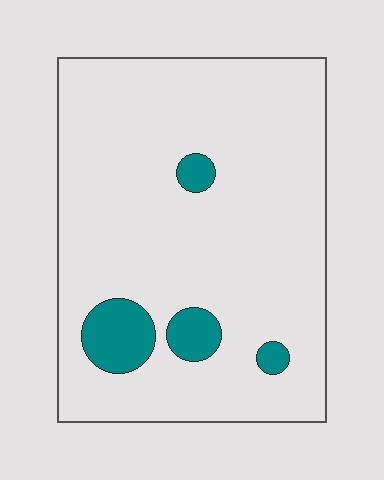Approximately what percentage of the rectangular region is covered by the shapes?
Approximately 10%.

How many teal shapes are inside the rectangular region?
4.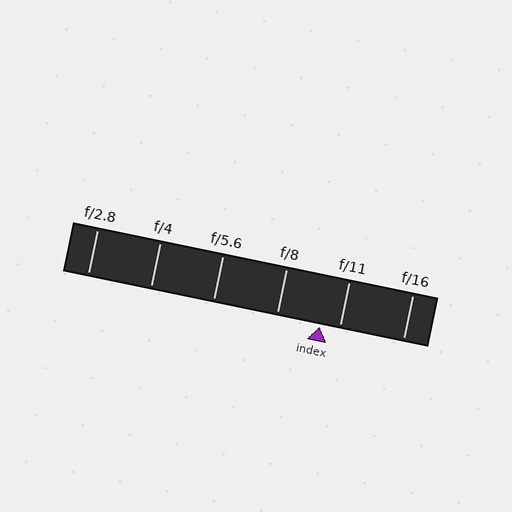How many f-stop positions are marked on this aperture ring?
There are 6 f-stop positions marked.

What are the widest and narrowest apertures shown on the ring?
The widest aperture shown is f/2.8 and the narrowest is f/16.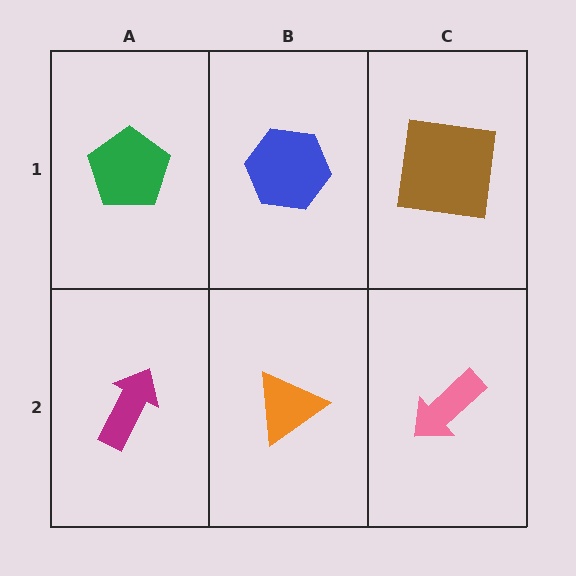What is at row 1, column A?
A green pentagon.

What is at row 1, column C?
A brown square.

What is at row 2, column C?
A pink arrow.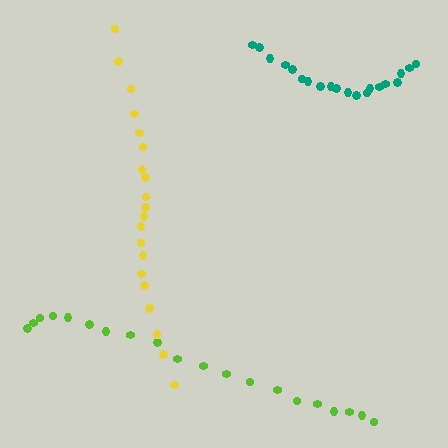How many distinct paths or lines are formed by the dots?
There are 3 distinct paths.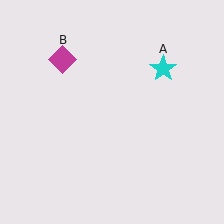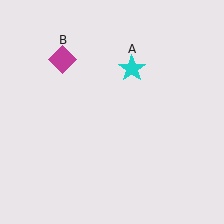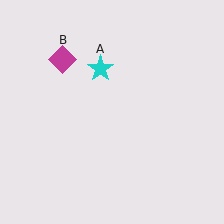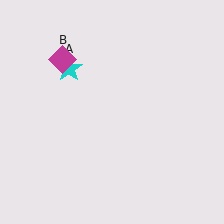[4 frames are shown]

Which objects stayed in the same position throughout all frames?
Magenta diamond (object B) remained stationary.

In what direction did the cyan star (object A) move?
The cyan star (object A) moved left.